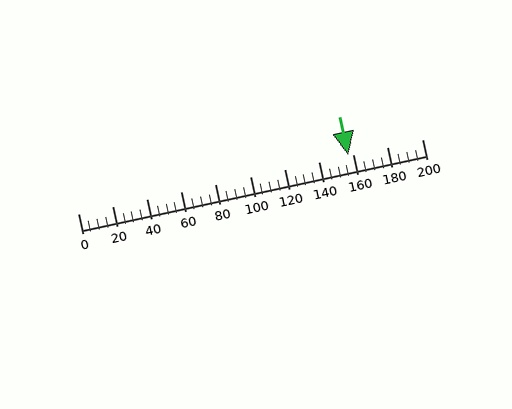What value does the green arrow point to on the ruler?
The green arrow points to approximately 157.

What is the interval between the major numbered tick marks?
The major tick marks are spaced 20 units apart.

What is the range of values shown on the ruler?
The ruler shows values from 0 to 200.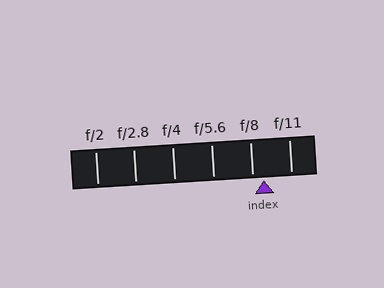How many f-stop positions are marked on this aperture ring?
There are 6 f-stop positions marked.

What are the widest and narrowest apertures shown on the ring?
The widest aperture shown is f/2 and the narrowest is f/11.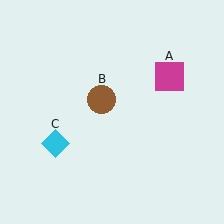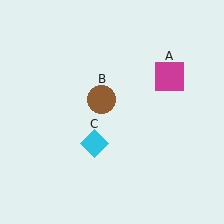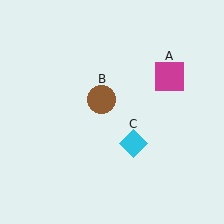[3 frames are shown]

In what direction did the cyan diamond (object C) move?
The cyan diamond (object C) moved right.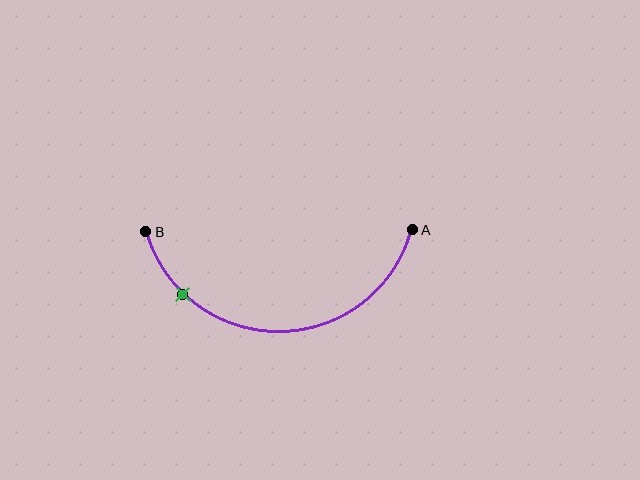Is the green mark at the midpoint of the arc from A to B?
No. The green mark lies on the arc but is closer to endpoint B. The arc midpoint would be at the point on the curve equidistant along the arc from both A and B.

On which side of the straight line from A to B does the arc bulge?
The arc bulges below the straight line connecting A and B.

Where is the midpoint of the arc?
The arc midpoint is the point on the curve farthest from the straight line joining A and B. It sits below that line.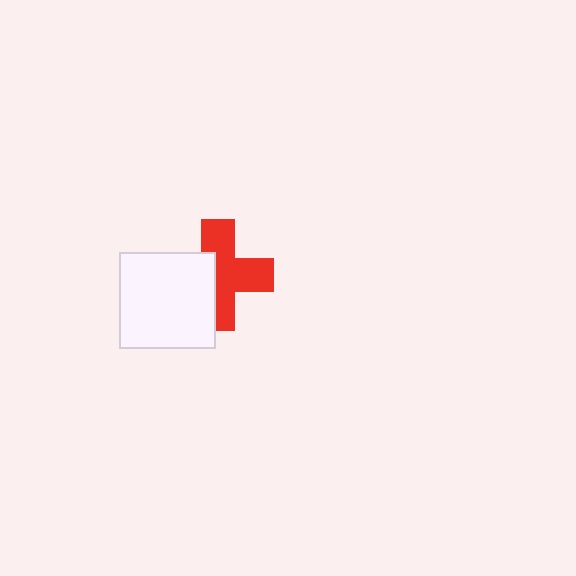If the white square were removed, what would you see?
You would see the complete red cross.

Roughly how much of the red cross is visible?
About half of it is visible (roughly 62%).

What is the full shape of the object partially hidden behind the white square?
The partially hidden object is a red cross.